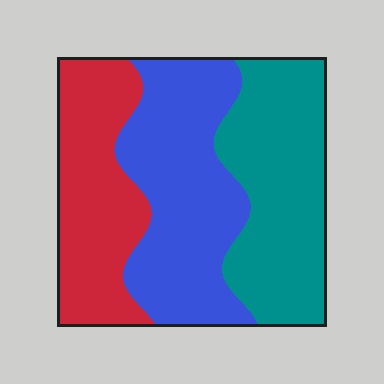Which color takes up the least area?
Red, at roughly 30%.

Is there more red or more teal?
Teal.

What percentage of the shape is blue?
Blue takes up about three eighths (3/8) of the shape.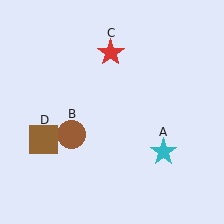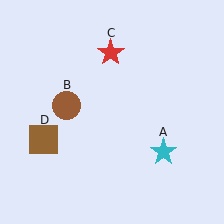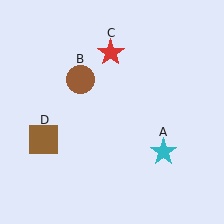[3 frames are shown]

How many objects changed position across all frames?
1 object changed position: brown circle (object B).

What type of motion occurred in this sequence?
The brown circle (object B) rotated clockwise around the center of the scene.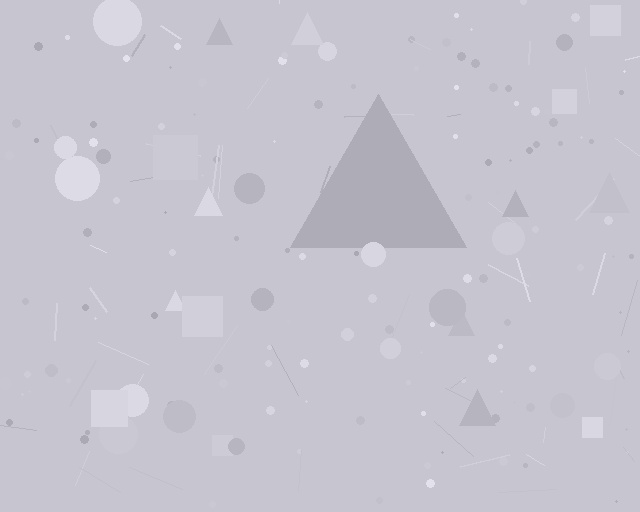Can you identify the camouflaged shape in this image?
The camouflaged shape is a triangle.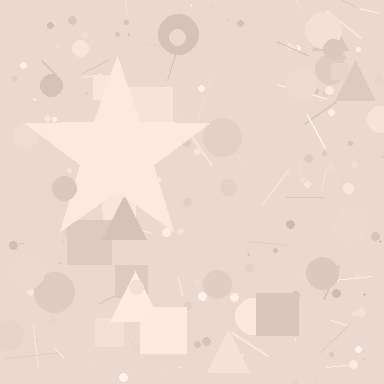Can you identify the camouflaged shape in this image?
The camouflaged shape is a star.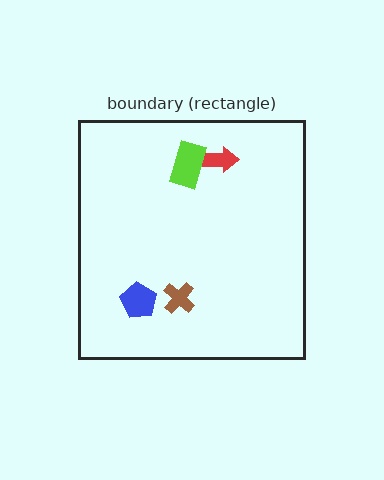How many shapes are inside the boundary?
4 inside, 0 outside.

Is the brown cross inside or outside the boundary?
Inside.